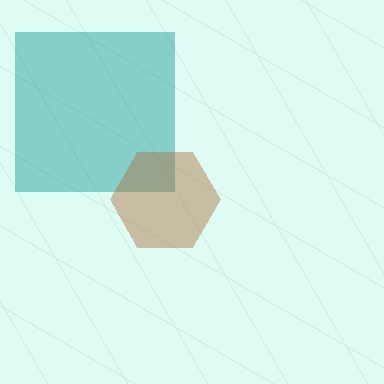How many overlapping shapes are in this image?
There are 2 overlapping shapes in the image.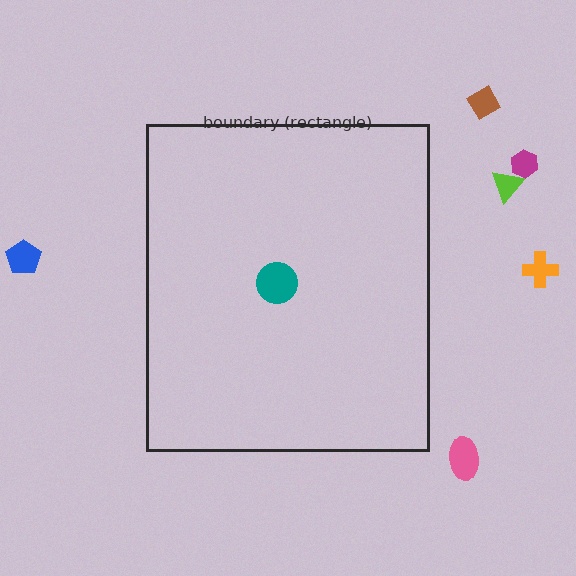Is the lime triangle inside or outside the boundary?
Outside.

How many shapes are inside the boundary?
1 inside, 6 outside.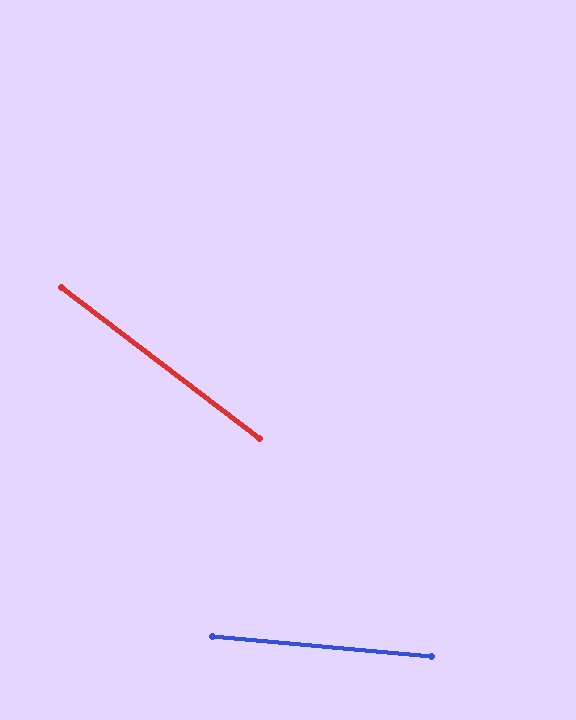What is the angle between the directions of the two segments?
Approximately 32 degrees.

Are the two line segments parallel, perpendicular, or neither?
Neither parallel nor perpendicular — they differ by about 32°.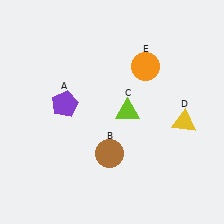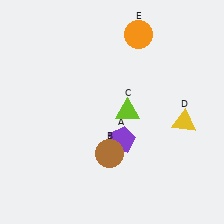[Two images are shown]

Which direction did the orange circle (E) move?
The orange circle (E) moved up.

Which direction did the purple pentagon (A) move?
The purple pentagon (A) moved right.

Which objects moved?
The objects that moved are: the purple pentagon (A), the orange circle (E).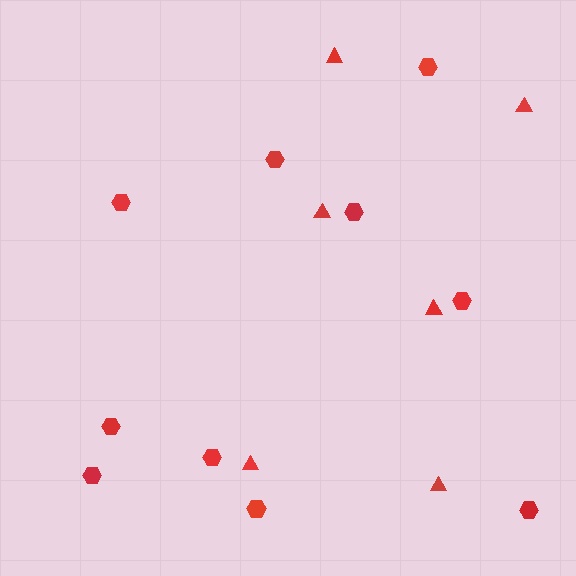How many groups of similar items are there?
There are 2 groups: one group of triangles (6) and one group of hexagons (10).